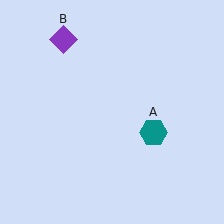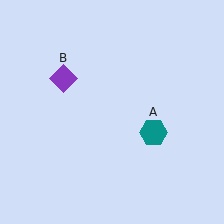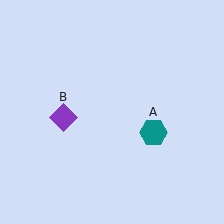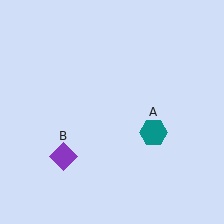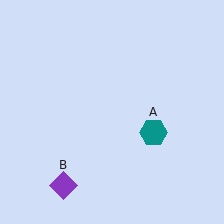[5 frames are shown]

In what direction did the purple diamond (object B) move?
The purple diamond (object B) moved down.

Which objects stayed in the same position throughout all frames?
Teal hexagon (object A) remained stationary.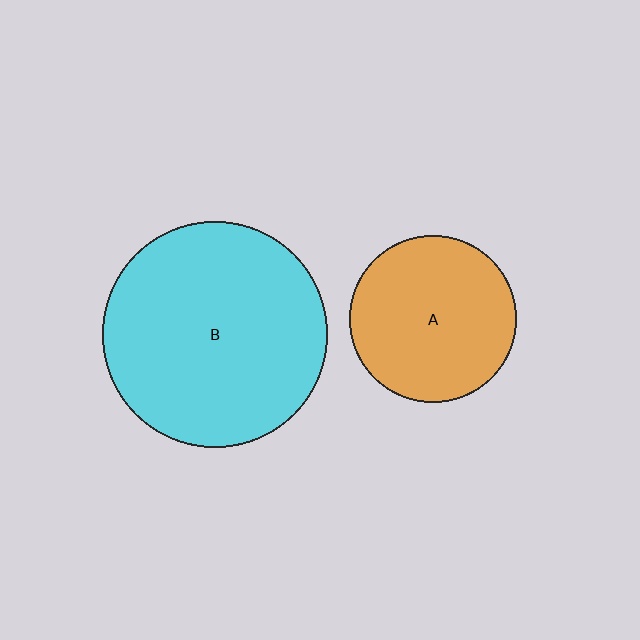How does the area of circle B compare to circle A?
Approximately 1.8 times.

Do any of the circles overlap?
No, none of the circles overlap.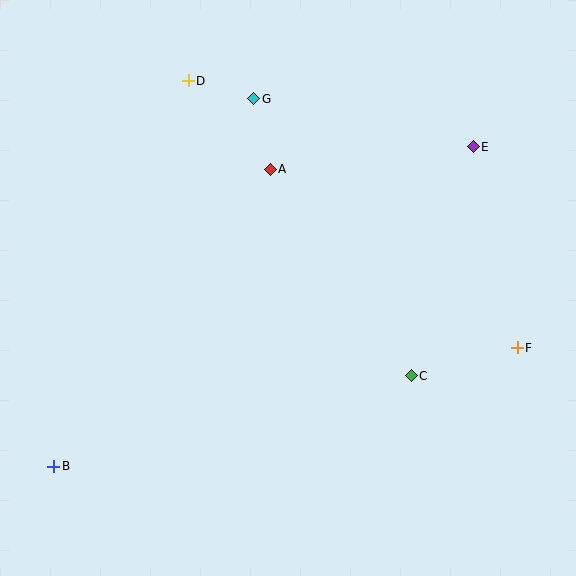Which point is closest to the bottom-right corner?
Point F is closest to the bottom-right corner.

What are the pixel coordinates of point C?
Point C is at (411, 376).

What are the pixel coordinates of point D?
Point D is at (188, 81).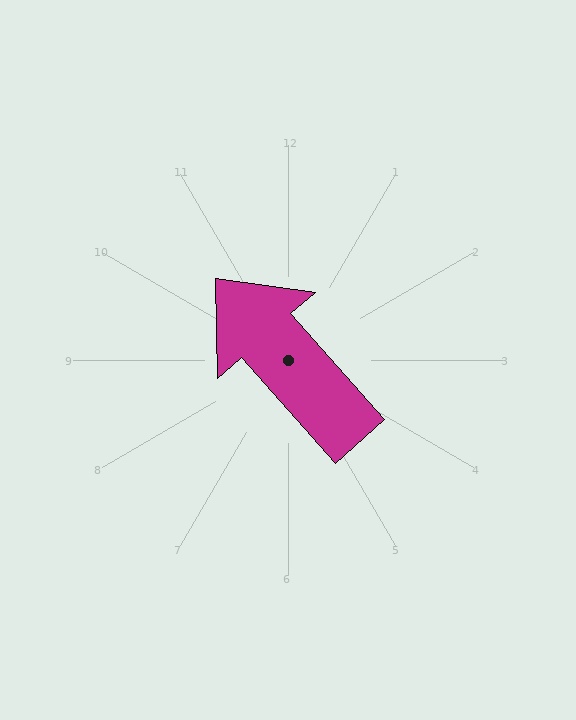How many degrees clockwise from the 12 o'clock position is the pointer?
Approximately 319 degrees.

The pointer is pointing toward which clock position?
Roughly 11 o'clock.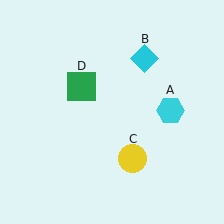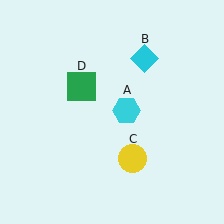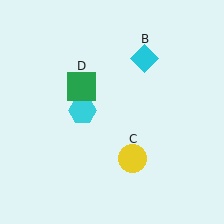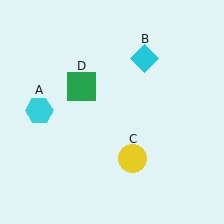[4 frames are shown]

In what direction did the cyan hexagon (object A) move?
The cyan hexagon (object A) moved left.